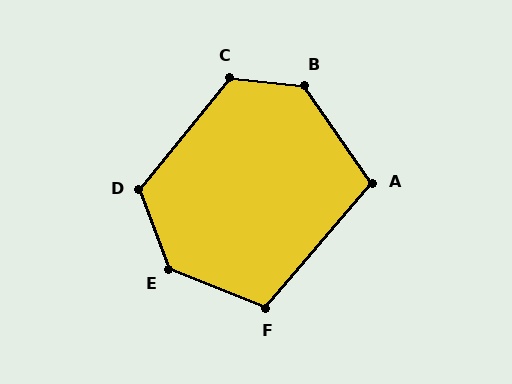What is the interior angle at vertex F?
Approximately 109 degrees (obtuse).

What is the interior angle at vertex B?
Approximately 130 degrees (obtuse).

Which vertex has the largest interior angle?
E, at approximately 132 degrees.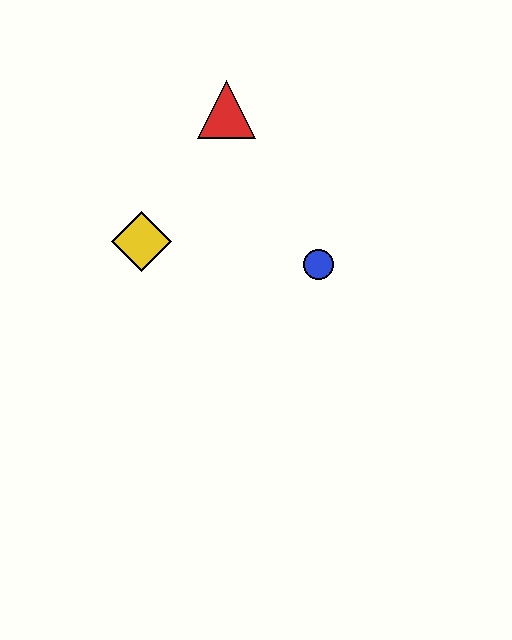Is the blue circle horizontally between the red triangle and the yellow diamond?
No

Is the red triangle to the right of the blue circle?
No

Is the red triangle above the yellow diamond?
Yes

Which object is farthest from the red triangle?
The blue circle is farthest from the red triangle.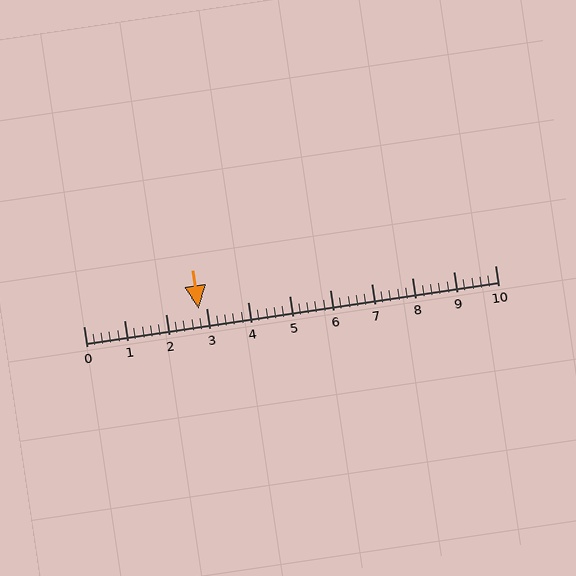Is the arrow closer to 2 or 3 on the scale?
The arrow is closer to 3.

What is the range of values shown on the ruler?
The ruler shows values from 0 to 10.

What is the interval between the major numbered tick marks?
The major tick marks are spaced 1 units apart.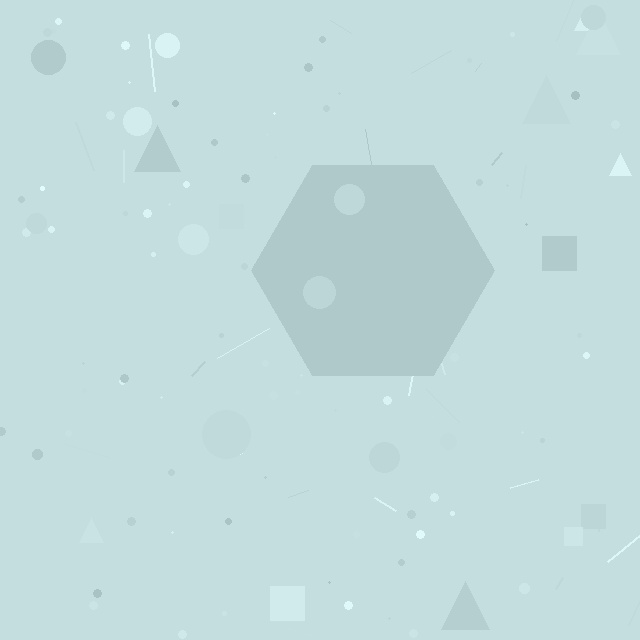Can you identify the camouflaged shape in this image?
The camouflaged shape is a hexagon.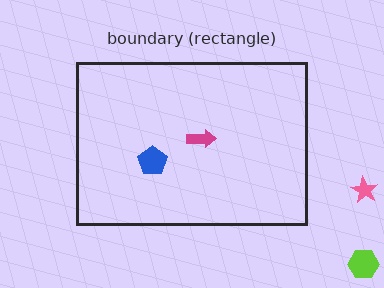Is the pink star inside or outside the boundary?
Outside.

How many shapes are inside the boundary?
2 inside, 2 outside.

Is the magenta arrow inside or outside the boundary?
Inside.